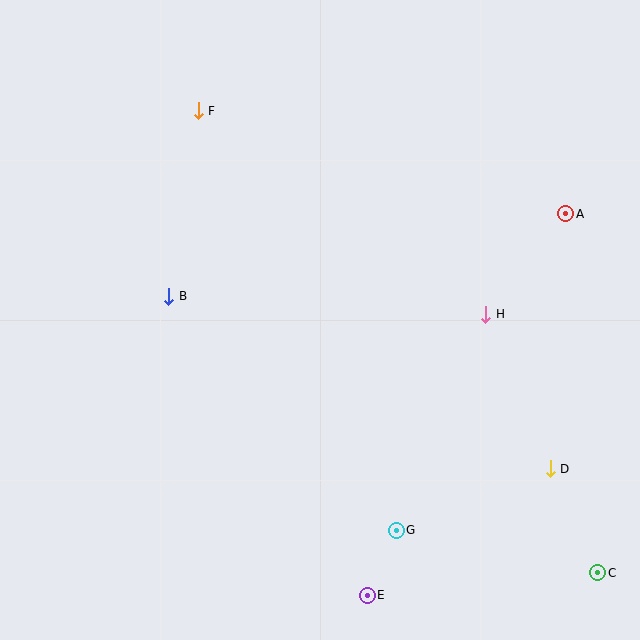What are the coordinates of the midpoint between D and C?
The midpoint between D and C is at (574, 521).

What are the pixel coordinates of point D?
Point D is at (550, 469).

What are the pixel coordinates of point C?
Point C is at (598, 573).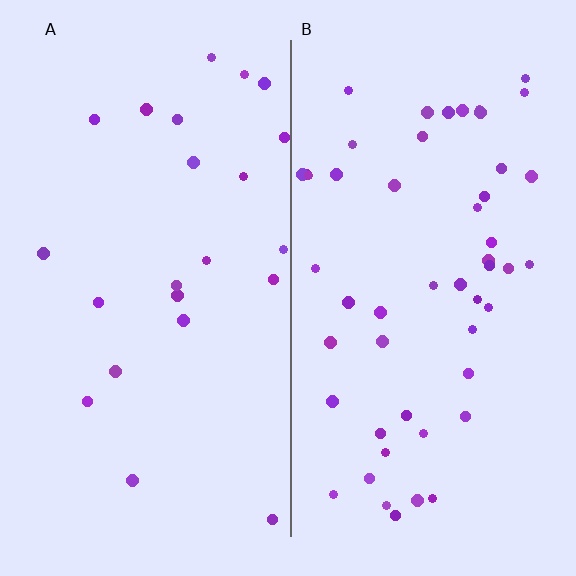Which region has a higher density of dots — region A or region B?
B (the right).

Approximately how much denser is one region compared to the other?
Approximately 2.3× — region B over region A.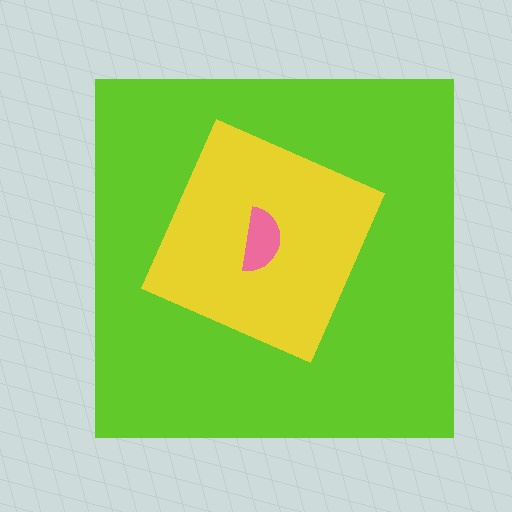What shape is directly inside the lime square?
The yellow diamond.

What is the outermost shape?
The lime square.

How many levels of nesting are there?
3.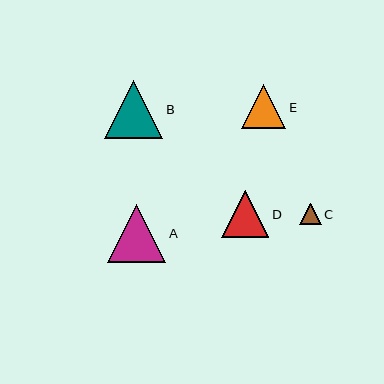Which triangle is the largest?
Triangle A is the largest with a size of approximately 58 pixels.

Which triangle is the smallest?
Triangle C is the smallest with a size of approximately 22 pixels.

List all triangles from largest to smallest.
From largest to smallest: A, B, D, E, C.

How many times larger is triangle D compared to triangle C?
Triangle D is approximately 2.2 times the size of triangle C.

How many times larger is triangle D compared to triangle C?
Triangle D is approximately 2.2 times the size of triangle C.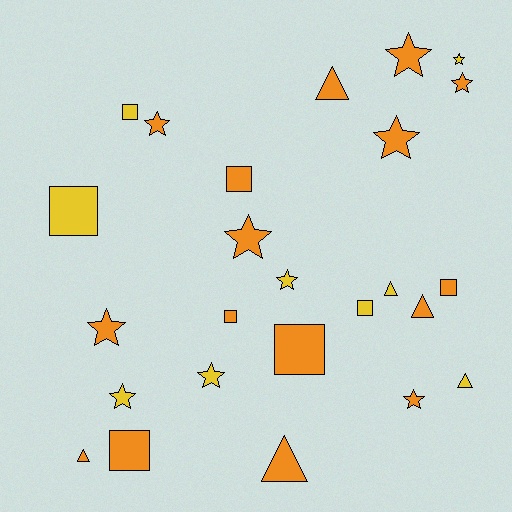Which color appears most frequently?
Orange, with 16 objects.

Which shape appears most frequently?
Star, with 11 objects.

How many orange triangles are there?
There are 4 orange triangles.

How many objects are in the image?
There are 25 objects.